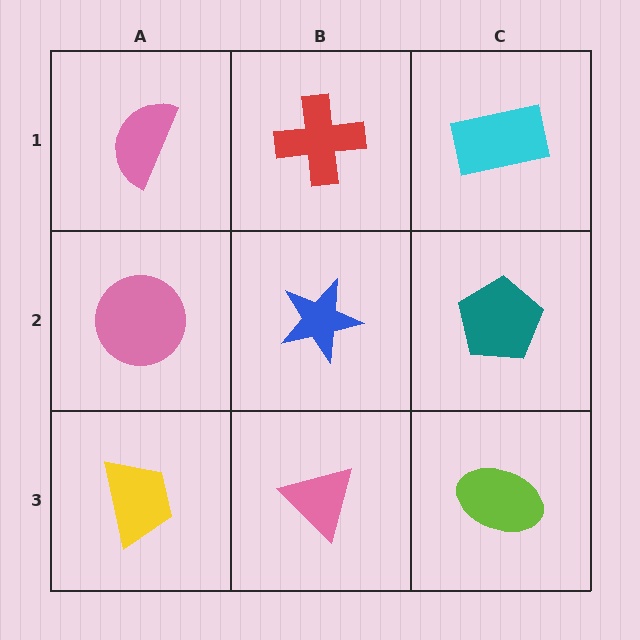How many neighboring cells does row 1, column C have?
2.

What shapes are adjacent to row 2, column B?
A red cross (row 1, column B), a pink triangle (row 3, column B), a pink circle (row 2, column A), a teal pentagon (row 2, column C).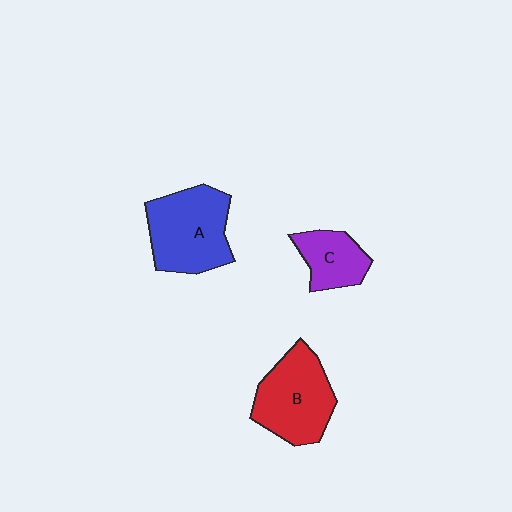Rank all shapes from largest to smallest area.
From largest to smallest: A (blue), B (red), C (purple).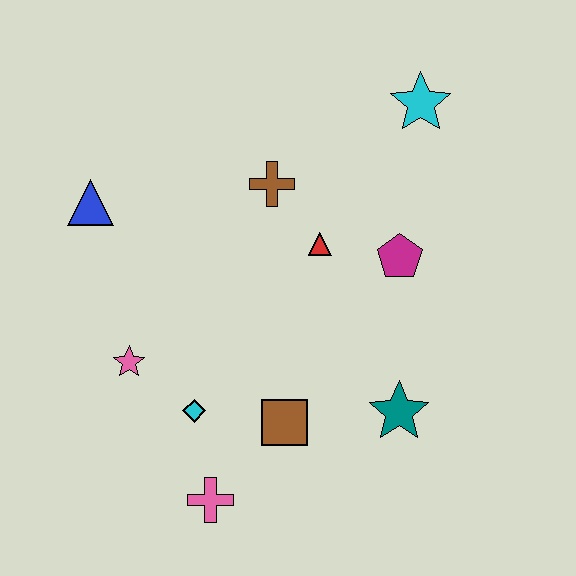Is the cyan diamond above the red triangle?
No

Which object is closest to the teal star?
The brown square is closest to the teal star.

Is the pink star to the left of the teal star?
Yes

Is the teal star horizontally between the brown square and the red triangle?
No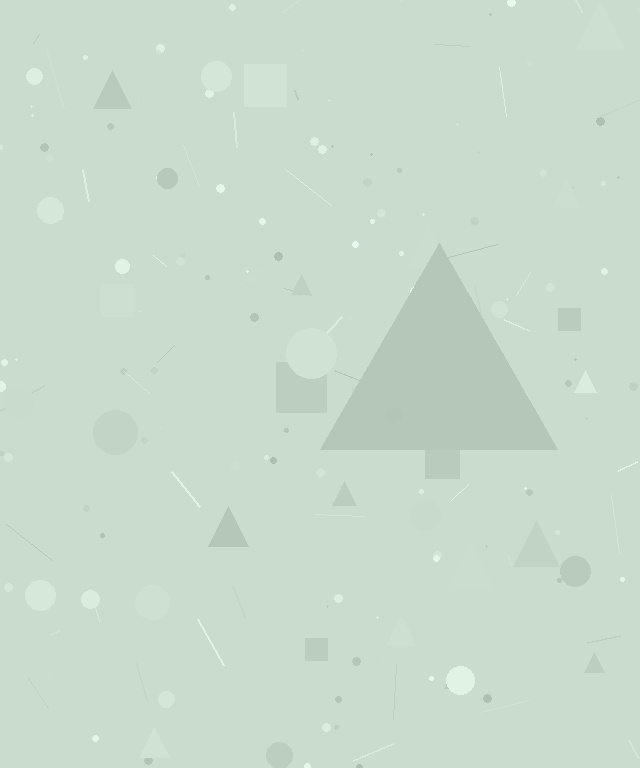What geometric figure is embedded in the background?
A triangle is embedded in the background.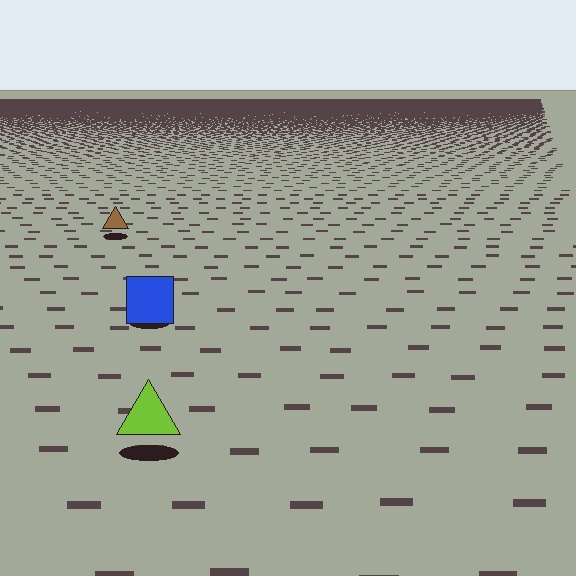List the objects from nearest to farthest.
From nearest to farthest: the lime triangle, the blue square, the brown triangle.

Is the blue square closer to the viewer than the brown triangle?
Yes. The blue square is closer — you can tell from the texture gradient: the ground texture is coarser near it.